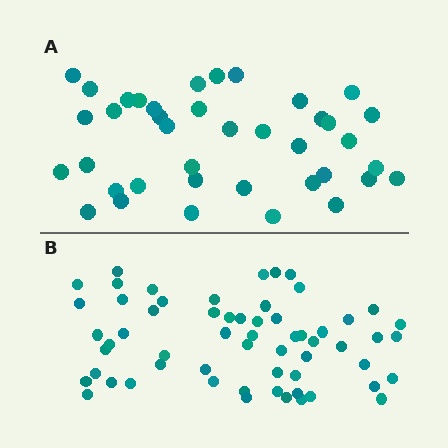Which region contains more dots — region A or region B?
Region B (the bottom region) has more dots.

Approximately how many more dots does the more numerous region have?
Region B has approximately 20 more dots than region A.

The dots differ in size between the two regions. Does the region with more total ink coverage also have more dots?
No. Region A has more total ink coverage because its dots are larger, but region B actually contains more individual dots. Total area can be misleading — the number of items is what matters here.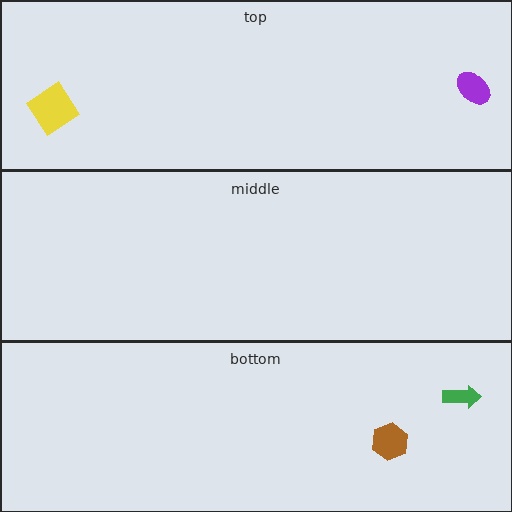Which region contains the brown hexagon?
The bottom region.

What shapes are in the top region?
The purple ellipse, the yellow diamond.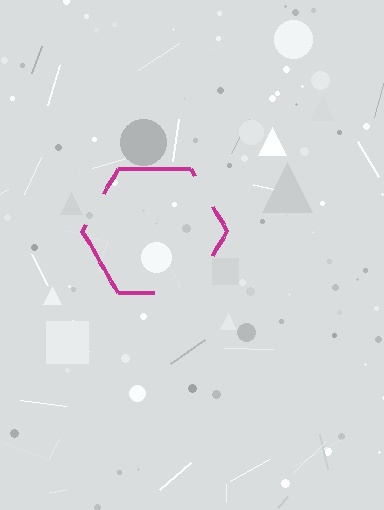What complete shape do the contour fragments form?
The contour fragments form a hexagon.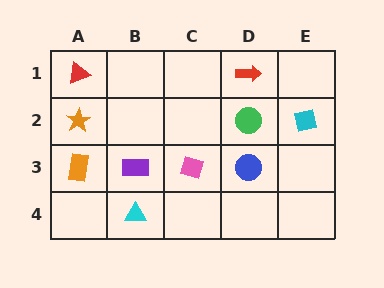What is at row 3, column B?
A purple rectangle.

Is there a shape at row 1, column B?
No, that cell is empty.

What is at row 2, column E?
A cyan square.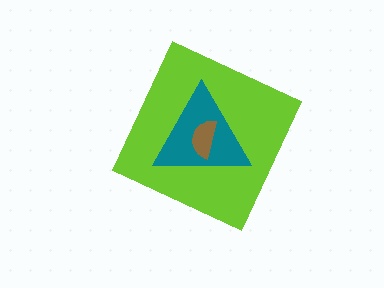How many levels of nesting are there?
3.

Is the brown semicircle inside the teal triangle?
Yes.